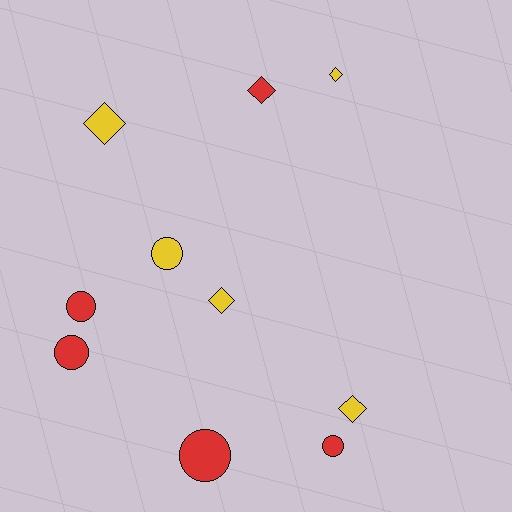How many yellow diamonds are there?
There are 4 yellow diamonds.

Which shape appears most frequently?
Circle, with 5 objects.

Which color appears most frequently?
Yellow, with 5 objects.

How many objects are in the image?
There are 10 objects.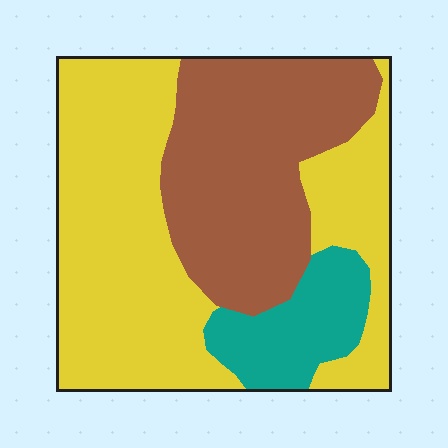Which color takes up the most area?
Yellow, at roughly 55%.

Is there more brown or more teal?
Brown.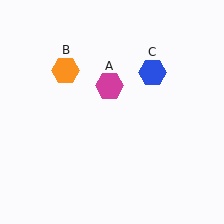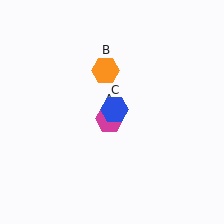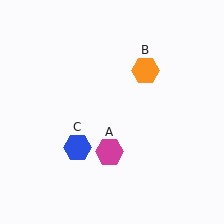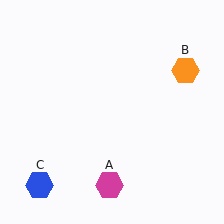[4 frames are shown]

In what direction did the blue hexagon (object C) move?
The blue hexagon (object C) moved down and to the left.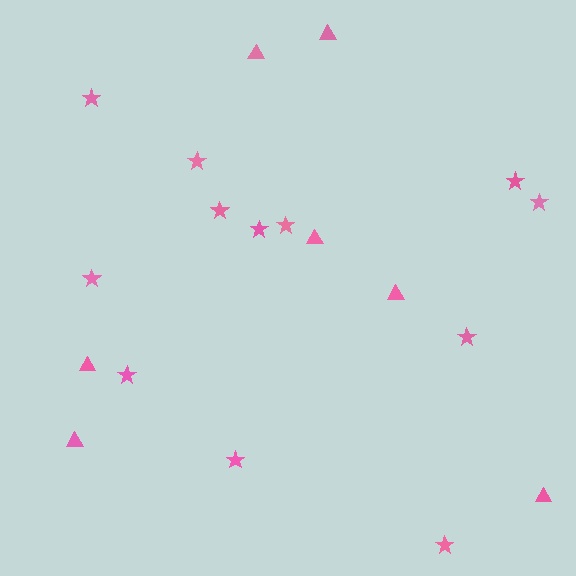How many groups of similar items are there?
There are 2 groups: one group of triangles (7) and one group of stars (12).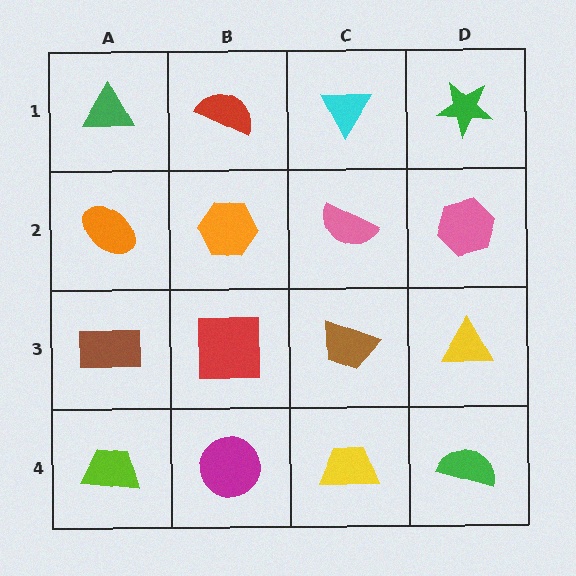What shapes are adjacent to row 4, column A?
A brown rectangle (row 3, column A), a magenta circle (row 4, column B).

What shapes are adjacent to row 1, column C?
A pink semicircle (row 2, column C), a red semicircle (row 1, column B), a green star (row 1, column D).